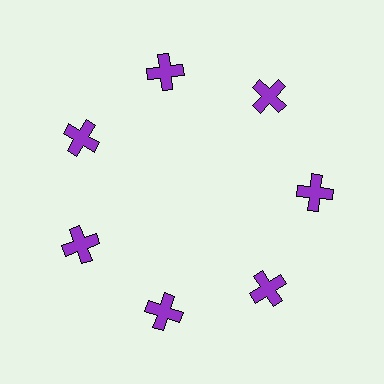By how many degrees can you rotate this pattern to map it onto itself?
The pattern maps onto itself every 51 degrees of rotation.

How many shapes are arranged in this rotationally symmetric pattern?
There are 7 shapes, arranged in 7 groups of 1.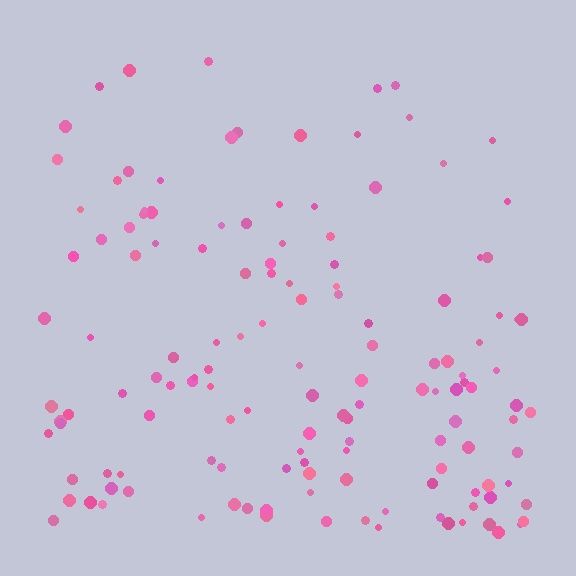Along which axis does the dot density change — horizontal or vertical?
Vertical.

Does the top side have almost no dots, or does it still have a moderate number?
Still a moderate number, just noticeably fewer than the bottom.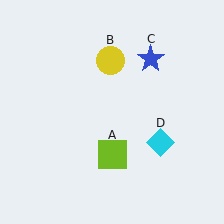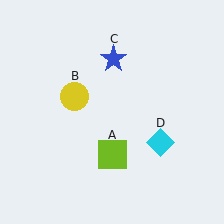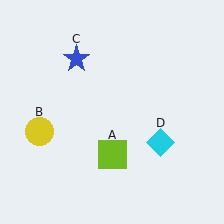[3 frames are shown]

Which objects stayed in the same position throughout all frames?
Lime square (object A) and cyan diamond (object D) remained stationary.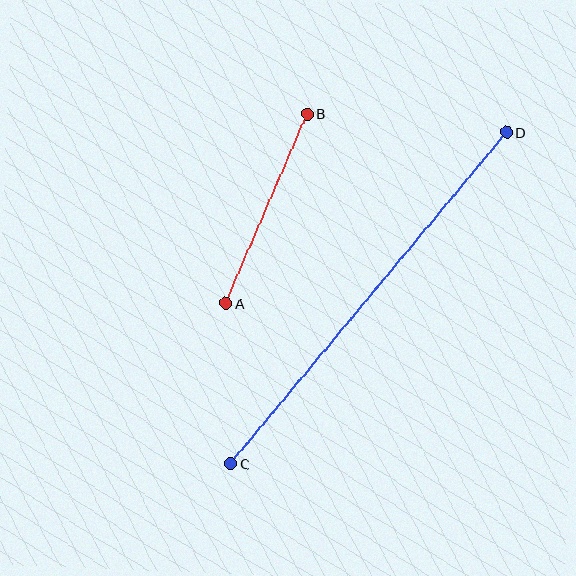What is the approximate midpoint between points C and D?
The midpoint is at approximately (369, 298) pixels.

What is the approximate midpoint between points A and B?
The midpoint is at approximately (266, 209) pixels.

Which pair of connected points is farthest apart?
Points C and D are farthest apart.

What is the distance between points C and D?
The distance is approximately 431 pixels.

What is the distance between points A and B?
The distance is approximately 206 pixels.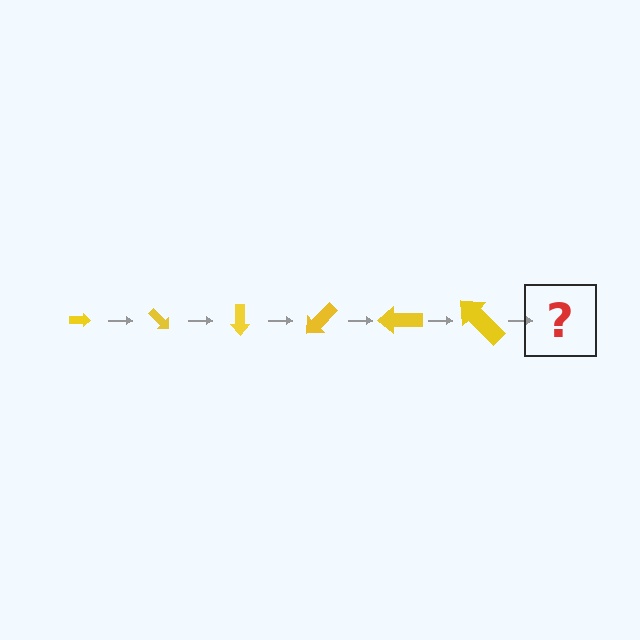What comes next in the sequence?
The next element should be an arrow, larger than the previous one and rotated 270 degrees from the start.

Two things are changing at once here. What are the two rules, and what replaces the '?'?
The two rules are that the arrow grows larger each step and it rotates 45 degrees each step. The '?' should be an arrow, larger than the previous one and rotated 270 degrees from the start.